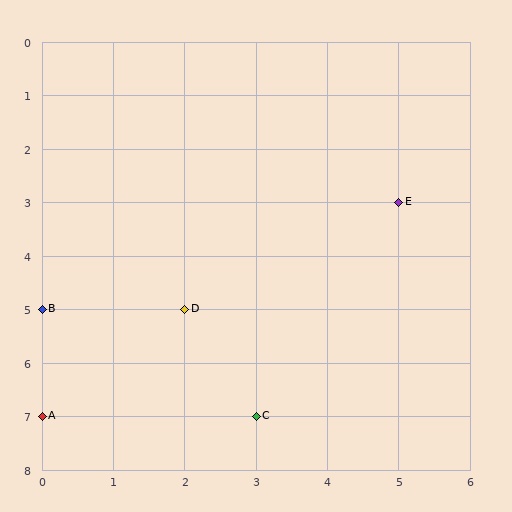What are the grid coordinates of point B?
Point B is at grid coordinates (0, 5).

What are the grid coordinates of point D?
Point D is at grid coordinates (2, 5).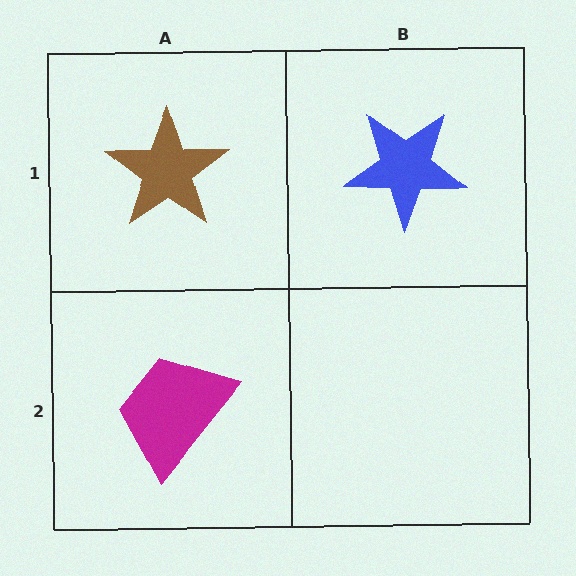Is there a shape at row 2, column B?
No, that cell is empty.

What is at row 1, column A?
A brown star.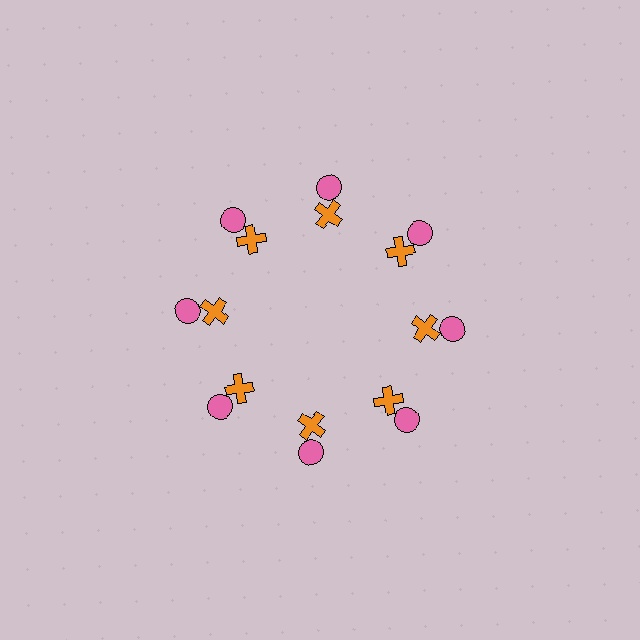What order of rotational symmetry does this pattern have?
This pattern has 8-fold rotational symmetry.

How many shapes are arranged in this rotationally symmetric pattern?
There are 16 shapes, arranged in 8 groups of 2.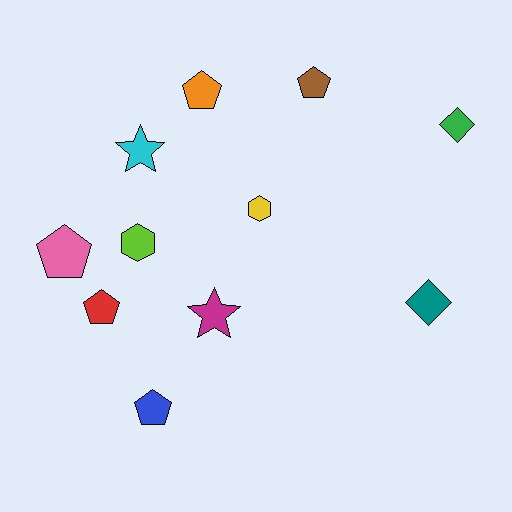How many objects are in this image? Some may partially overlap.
There are 11 objects.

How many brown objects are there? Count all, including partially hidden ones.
There is 1 brown object.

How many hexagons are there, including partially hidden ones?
There are 2 hexagons.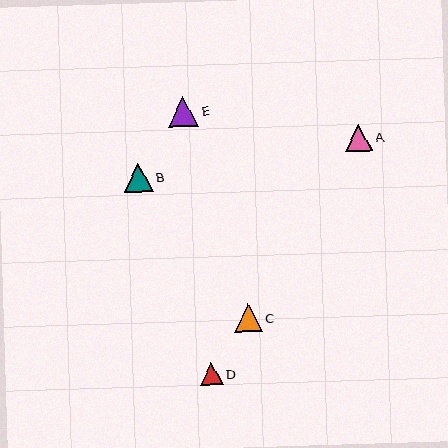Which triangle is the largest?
Triangle E is the largest with a size of approximately 30 pixels.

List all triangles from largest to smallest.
From largest to smallest: E, B, C, A, D.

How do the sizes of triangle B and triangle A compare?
Triangle B and triangle A are approximately the same size.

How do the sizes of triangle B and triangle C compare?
Triangle B and triangle C are approximately the same size.